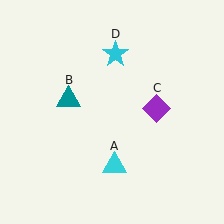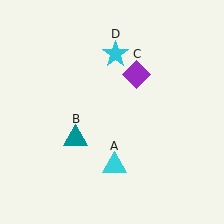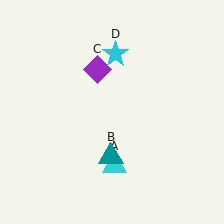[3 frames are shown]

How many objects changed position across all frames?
2 objects changed position: teal triangle (object B), purple diamond (object C).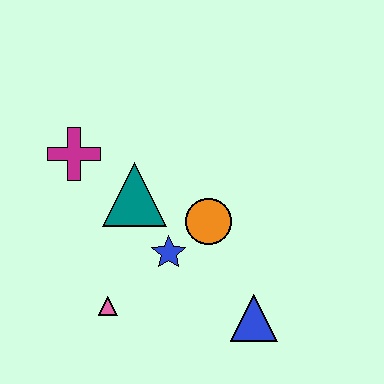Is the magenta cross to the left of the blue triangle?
Yes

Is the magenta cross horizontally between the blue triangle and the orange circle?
No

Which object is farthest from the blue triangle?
The magenta cross is farthest from the blue triangle.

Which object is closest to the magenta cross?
The teal triangle is closest to the magenta cross.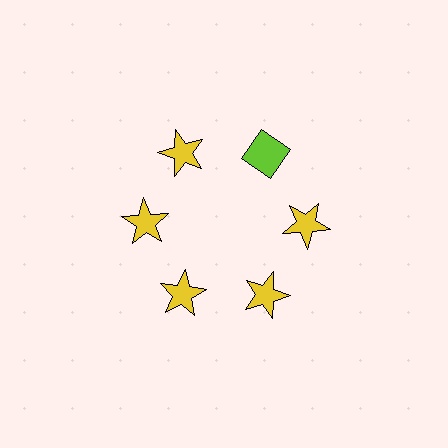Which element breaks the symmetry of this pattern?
The lime diamond at roughly the 1 o'clock position breaks the symmetry. All other shapes are yellow stars.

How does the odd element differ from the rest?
It differs in both color (lime instead of yellow) and shape (diamond instead of star).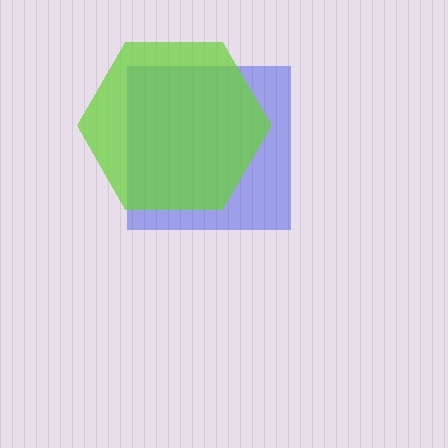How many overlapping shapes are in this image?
There are 2 overlapping shapes in the image.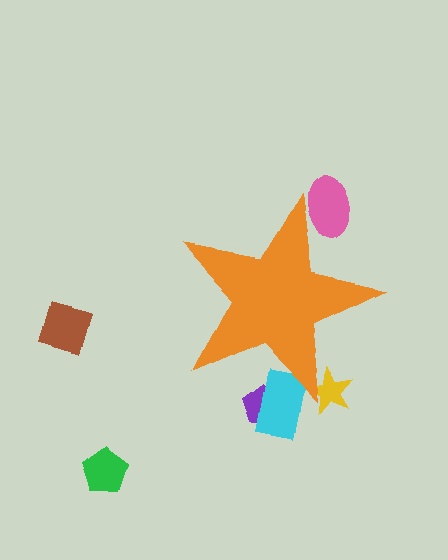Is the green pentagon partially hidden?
No, the green pentagon is fully visible.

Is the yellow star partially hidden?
Yes, the yellow star is partially hidden behind the orange star.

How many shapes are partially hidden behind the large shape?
4 shapes are partially hidden.